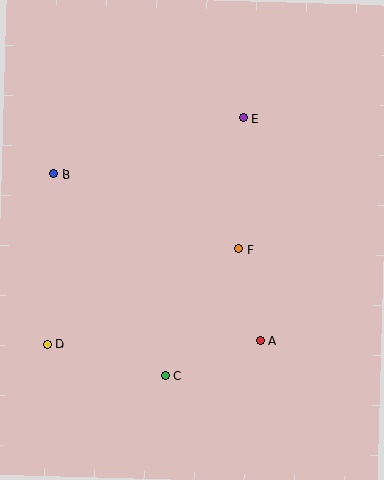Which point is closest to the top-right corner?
Point E is closest to the top-right corner.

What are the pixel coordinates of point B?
Point B is at (53, 174).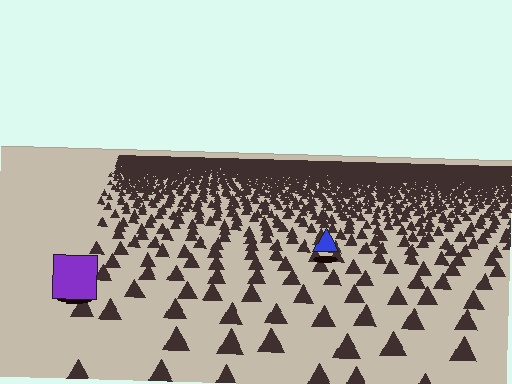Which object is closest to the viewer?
The purple square is closest. The texture marks near it are larger and more spread out.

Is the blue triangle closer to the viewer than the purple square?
No. The purple square is closer — you can tell from the texture gradient: the ground texture is coarser near it.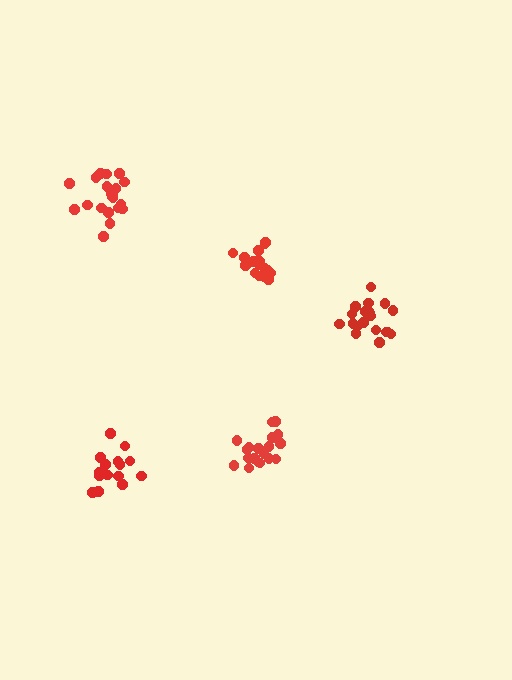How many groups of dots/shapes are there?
There are 5 groups.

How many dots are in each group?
Group 1: 20 dots, Group 2: 20 dots, Group 3: 15 dots, Group 4: 19 dots, Group 5: 19 dots (93 total).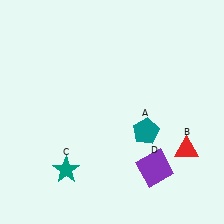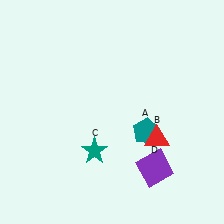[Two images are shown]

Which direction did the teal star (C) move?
The teal star (C) moved right.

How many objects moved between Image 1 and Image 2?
2 objects moved between the two images.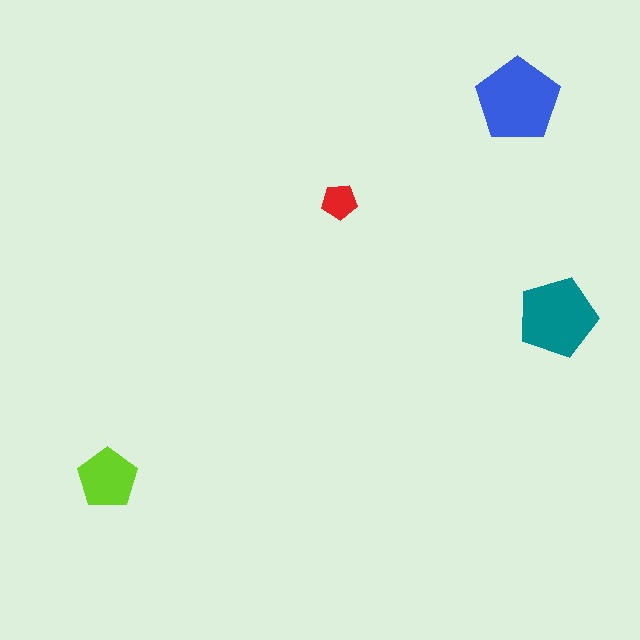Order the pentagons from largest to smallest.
the blue one, the teal one, the lime one, the red one.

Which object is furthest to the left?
The lime pentagon is leftmost.